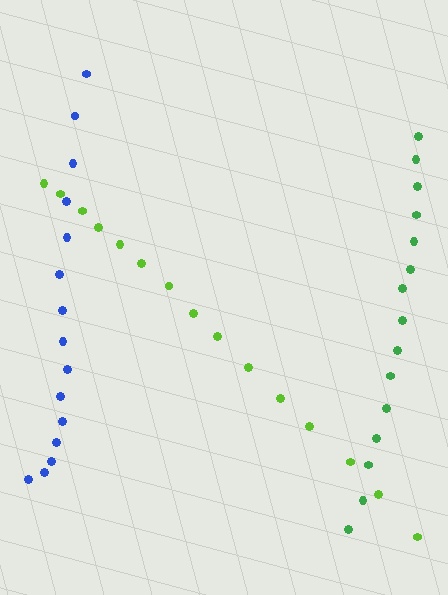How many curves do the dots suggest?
There are 3 distinct paths.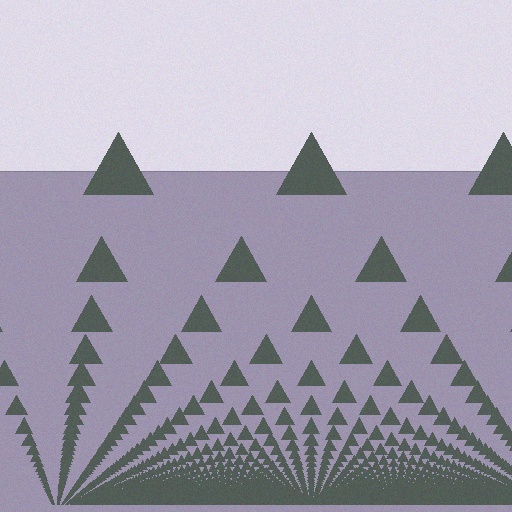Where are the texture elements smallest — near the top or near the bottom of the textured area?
Near the bottom.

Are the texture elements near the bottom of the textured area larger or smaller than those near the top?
Smaller. The gradient is inverted — elements near the bottom are smaller and denser.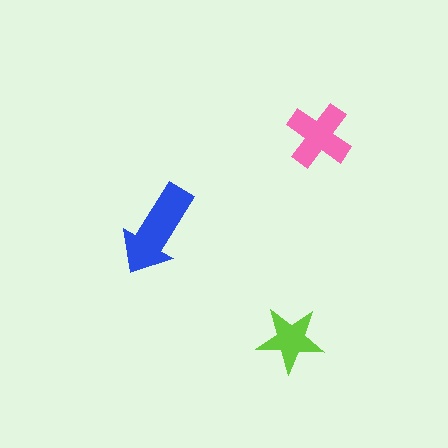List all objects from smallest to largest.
The lime star, the pink cross, the blue arrow.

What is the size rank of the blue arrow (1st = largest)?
1st.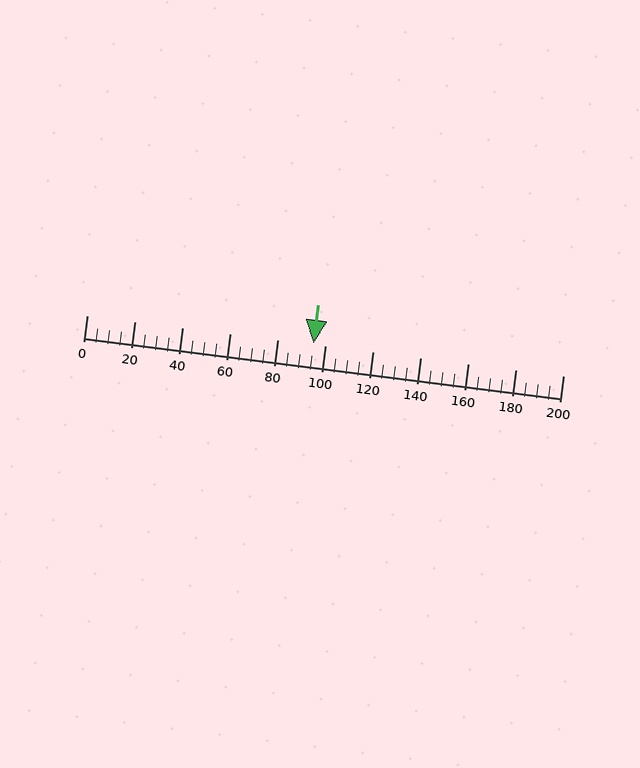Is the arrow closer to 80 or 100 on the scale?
The arrow is closer to 100.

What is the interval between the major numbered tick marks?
The major tick marks are spaced 20 units apart.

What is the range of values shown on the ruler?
The ruler shows values from 0 to 200.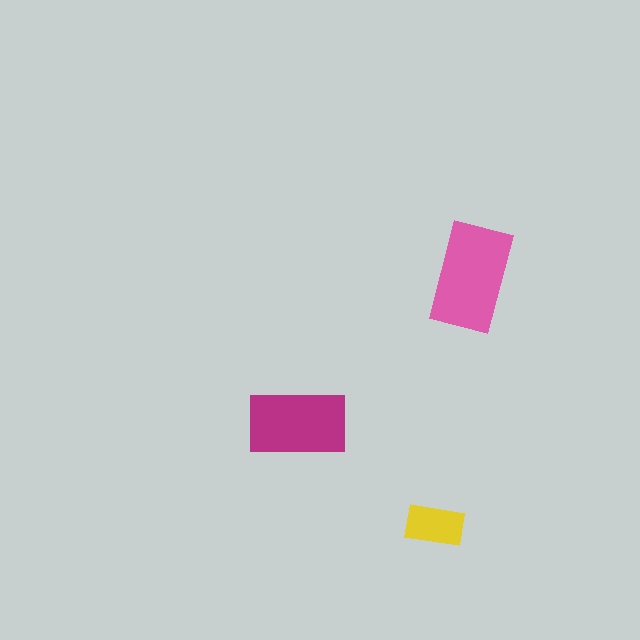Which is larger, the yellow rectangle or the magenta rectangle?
The magenta one.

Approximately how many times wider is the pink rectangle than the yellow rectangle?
About 2 times wider.